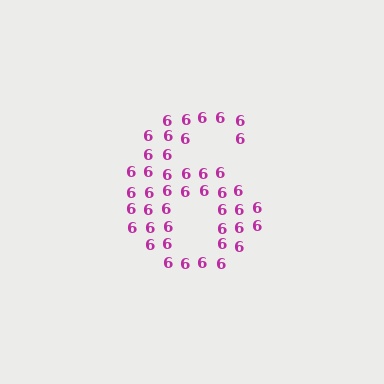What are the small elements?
The small elements are digit 6's.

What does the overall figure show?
The overall figure shows the digit 6.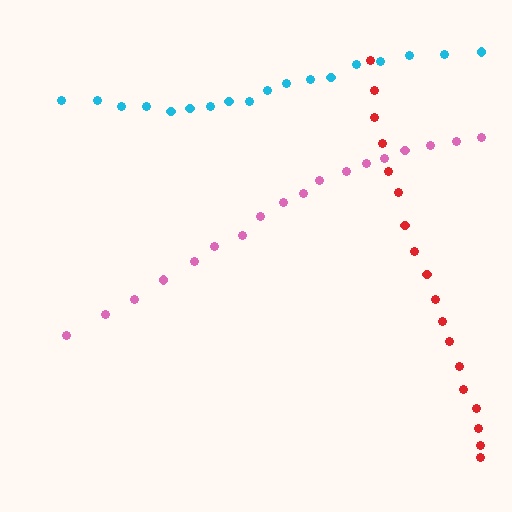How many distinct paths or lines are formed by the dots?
There are 3 distinct paths.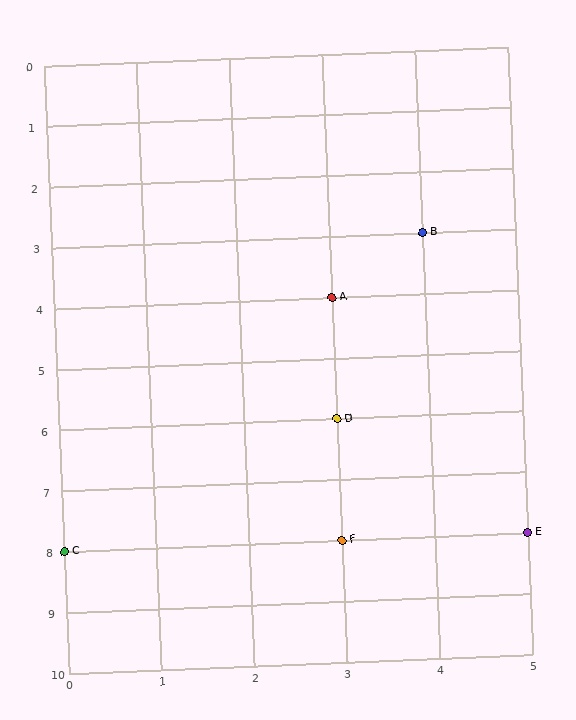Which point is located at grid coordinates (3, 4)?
Point A is at (3, 4).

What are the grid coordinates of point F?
Point F is at grid coordinates (3, 8).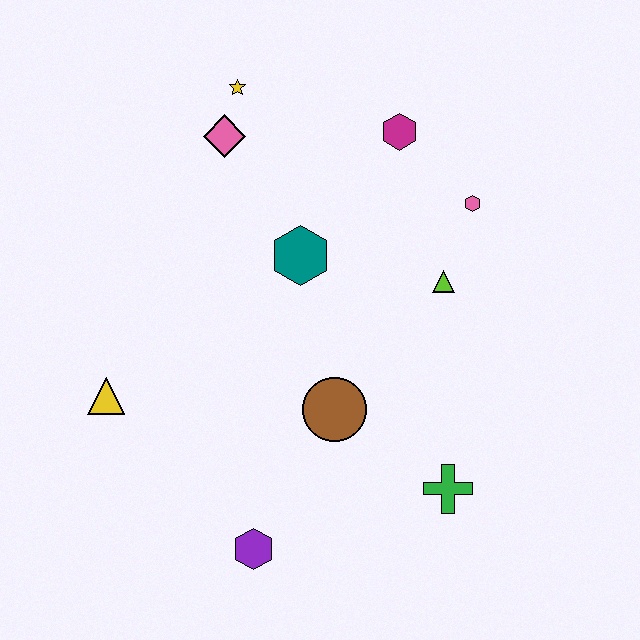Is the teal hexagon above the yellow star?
No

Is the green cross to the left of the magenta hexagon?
No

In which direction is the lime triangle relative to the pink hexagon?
The lime triangle is below the pink hexagon.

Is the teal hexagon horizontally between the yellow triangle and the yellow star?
No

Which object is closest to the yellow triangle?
The purple hexagon is closest to the yellow triangle.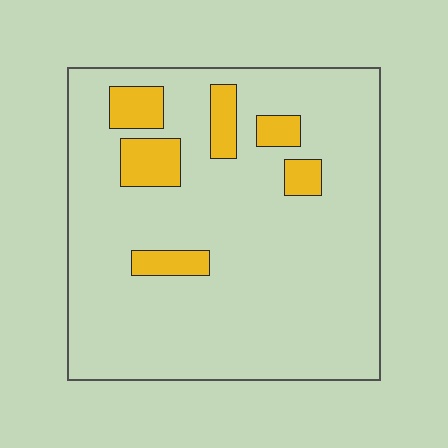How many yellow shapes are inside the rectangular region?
6.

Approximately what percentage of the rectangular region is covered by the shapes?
Approximately 10%.